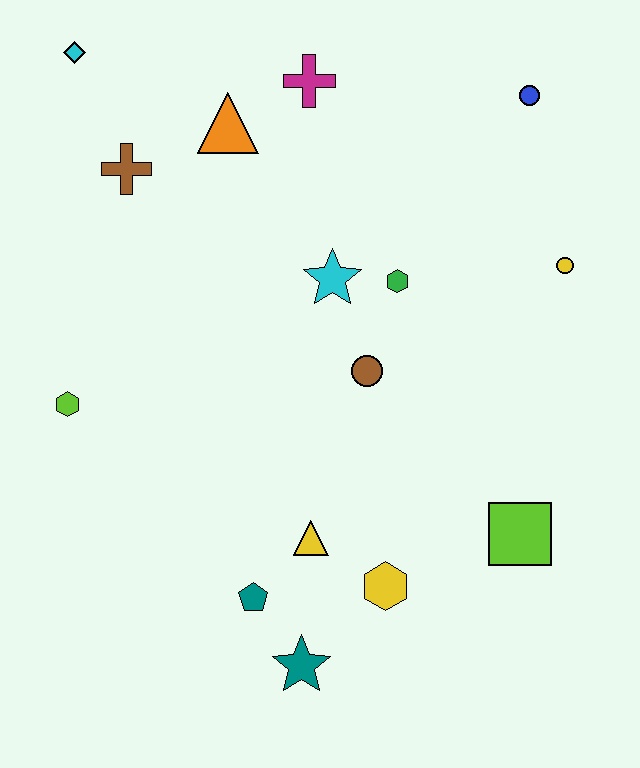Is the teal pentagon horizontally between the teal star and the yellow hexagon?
No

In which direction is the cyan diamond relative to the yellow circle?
The cyan diamond is to the left of the yellow circle.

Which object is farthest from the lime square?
The cyan diamond is farthest from the lime square.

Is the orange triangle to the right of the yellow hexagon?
No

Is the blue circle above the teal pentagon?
Yes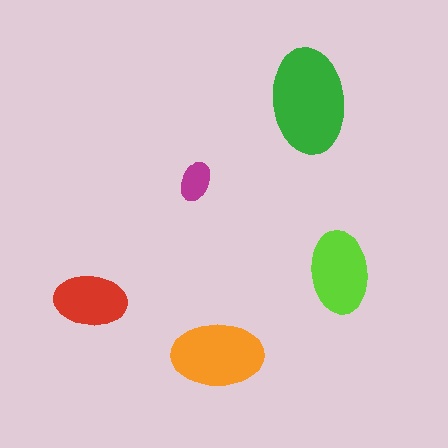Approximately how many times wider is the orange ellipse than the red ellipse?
About 1.5 times wider.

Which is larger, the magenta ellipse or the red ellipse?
The red one.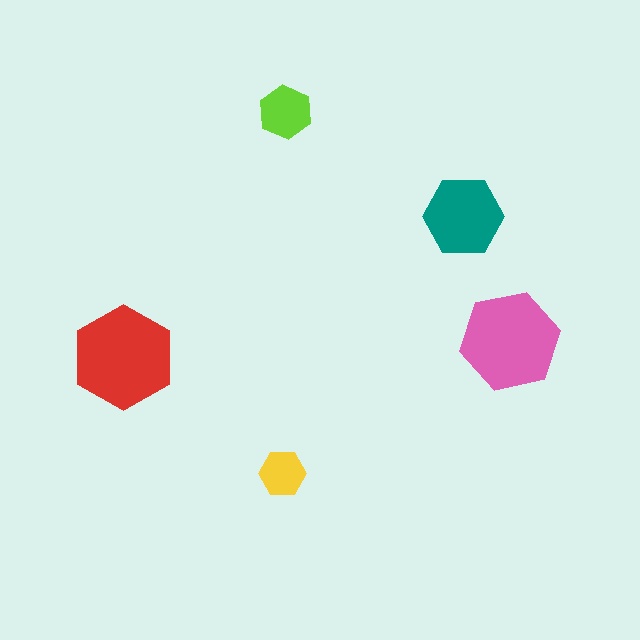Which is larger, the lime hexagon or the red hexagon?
The red one.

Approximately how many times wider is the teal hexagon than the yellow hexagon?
About 1.5 times wider.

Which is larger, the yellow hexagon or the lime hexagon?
The lime one.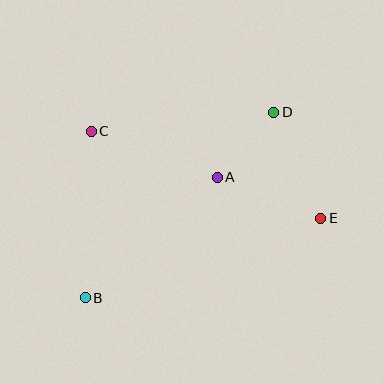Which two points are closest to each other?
Points A and D are closest to each other.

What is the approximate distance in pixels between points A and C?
The distance between A and C is approximately 135 pixels.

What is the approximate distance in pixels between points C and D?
The distance between C and D is approximately 184 pixels.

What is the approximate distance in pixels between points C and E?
The distance between C and E is approximately 246 pixels.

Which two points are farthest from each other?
Points B and D are farthest from each other.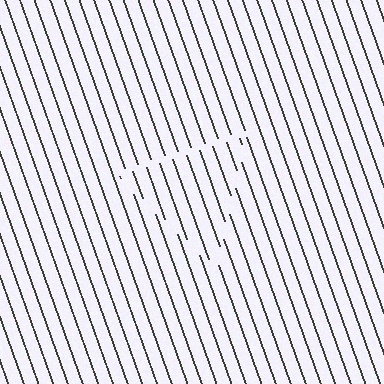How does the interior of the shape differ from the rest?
The interior of the shape contains the same grating, shifted by half a period — the contour is defined by the phase discontinuity where line-ends from the inner and outer gratings abut.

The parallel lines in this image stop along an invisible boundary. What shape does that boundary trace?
An illusory triangle. The interior of the shape contains the same grating, shifted by half a period — the contour is defined by the phase discontinuity where line-ends from the inner and outer gratings abut.